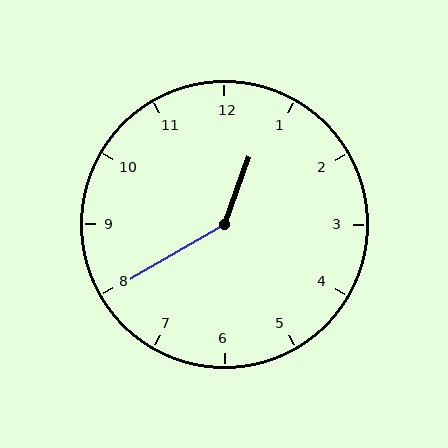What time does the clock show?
12:40.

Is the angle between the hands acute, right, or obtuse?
It is obtuse.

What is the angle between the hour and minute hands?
Approximately 140 degrees.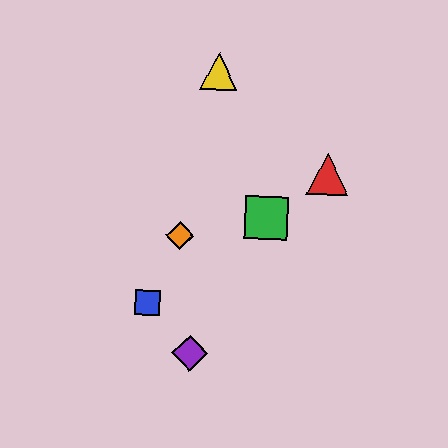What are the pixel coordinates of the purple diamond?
The purple diamond is at (190, 353).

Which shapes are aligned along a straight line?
The red triangle, the blue square, the green square are aligned along a straight line.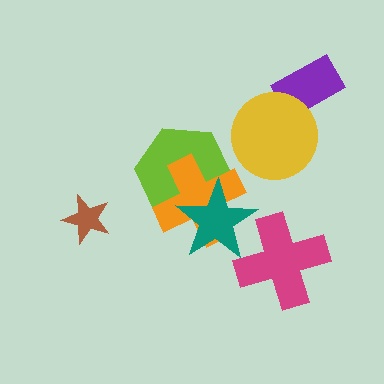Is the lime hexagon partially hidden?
Yes, it is partially covered by another shape.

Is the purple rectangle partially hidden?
Yes, it is partially covered by another shape.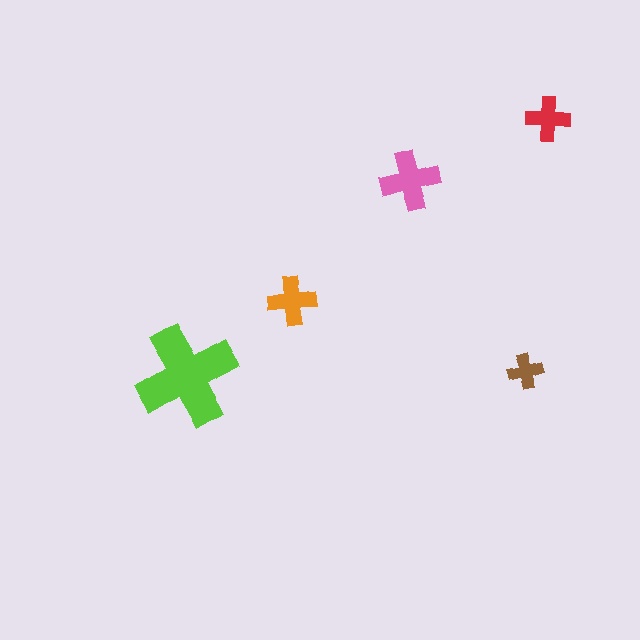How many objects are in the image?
There are 5 objects in the image.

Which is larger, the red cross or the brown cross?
The red one.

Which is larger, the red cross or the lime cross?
The lime one.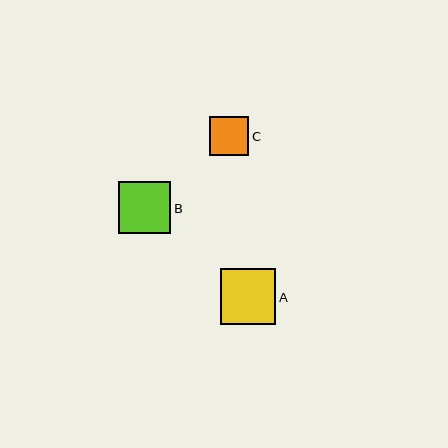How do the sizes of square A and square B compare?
Square A and square B are approximately the same size.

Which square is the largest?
Square A is the largest with a size of approximately 56 pixels.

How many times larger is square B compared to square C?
Square B is approximately 1.3 times the size of square C.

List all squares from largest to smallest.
From largest to smallest: A, B, C.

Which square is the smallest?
Square C is the smallest with a size of approximately 39 pixels.